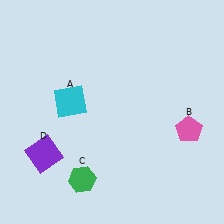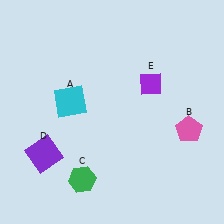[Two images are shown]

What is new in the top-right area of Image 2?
A purple diamond (E) was added in the top-right area of Image 2.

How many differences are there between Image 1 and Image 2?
There is 1 difference between the two images.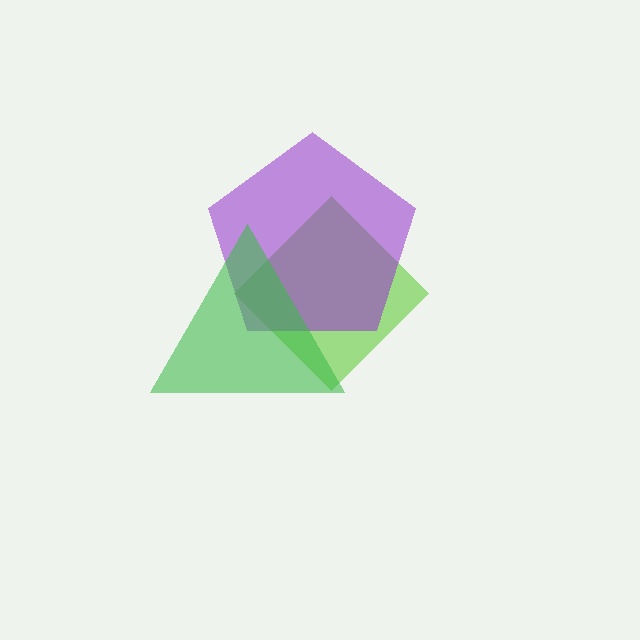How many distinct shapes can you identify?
There are 3 distinct shapes: a lime diamond, a purple pentagon, a green triangle.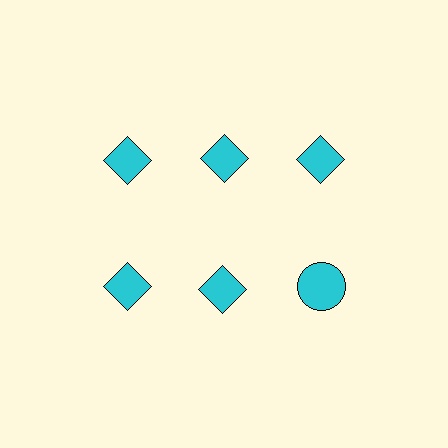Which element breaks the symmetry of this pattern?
The cyan circle in the second row, center column breaks the symmetry. All other shapes are cyan diamonds.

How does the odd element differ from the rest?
It has a different shape: circle instead of diamond.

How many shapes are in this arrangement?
There are 6 shapes arranged in a grid pattern.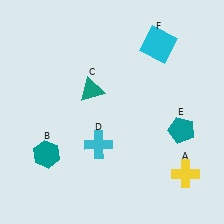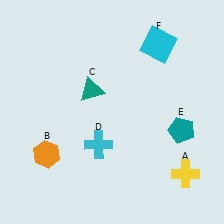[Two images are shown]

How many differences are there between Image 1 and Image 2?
There is 1 difference between the two images.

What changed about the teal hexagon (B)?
In Image 1, B is teal. In Image 2, it changed to orange.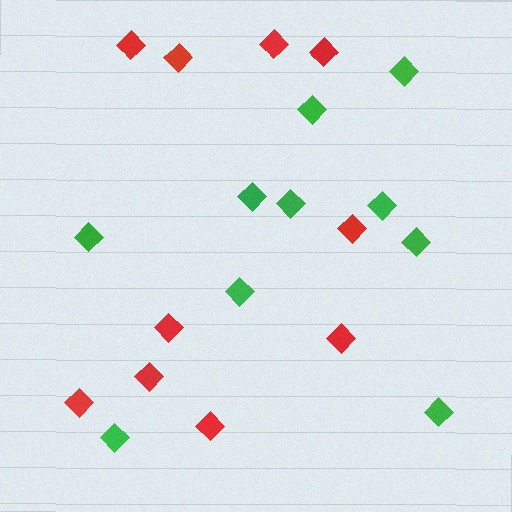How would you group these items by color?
There are 2 groups: one group of red diamonds (10) and one group of green diamonds (10).